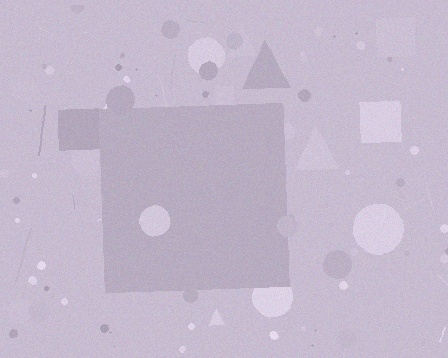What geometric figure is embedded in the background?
A square is embedded in the background.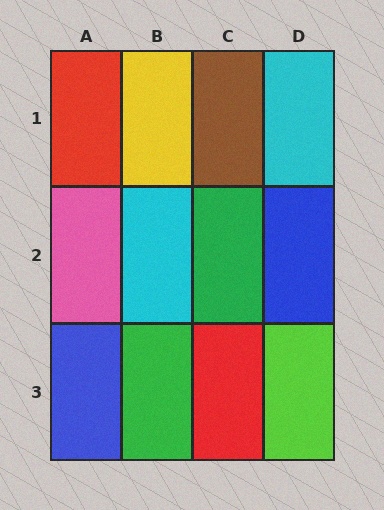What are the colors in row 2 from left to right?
Pink, cyan, green, blue.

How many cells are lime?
1 cell is lime.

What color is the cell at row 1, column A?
Red.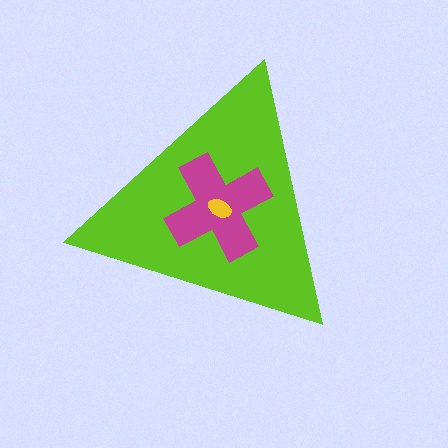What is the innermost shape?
The yellow ellipse.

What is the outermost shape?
The lime triangle.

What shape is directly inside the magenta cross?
The yellow ellipse.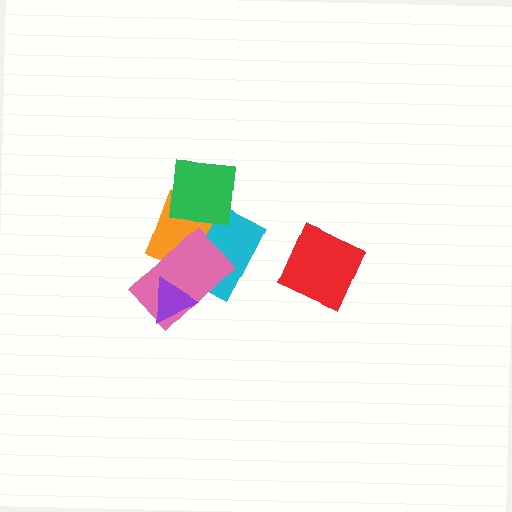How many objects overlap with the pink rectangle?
3 objects overlap with the pink rectangle.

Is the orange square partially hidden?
Yes, it is partially covered by another shape.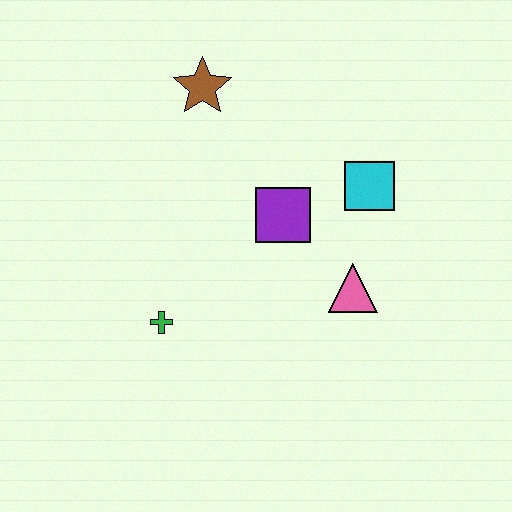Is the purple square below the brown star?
Yes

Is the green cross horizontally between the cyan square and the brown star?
No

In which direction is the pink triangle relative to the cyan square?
The pink triangle is below the cyan square.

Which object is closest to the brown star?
The purple square is closest to the brown star.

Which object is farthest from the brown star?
The pink triangle is farthest from the brown star.